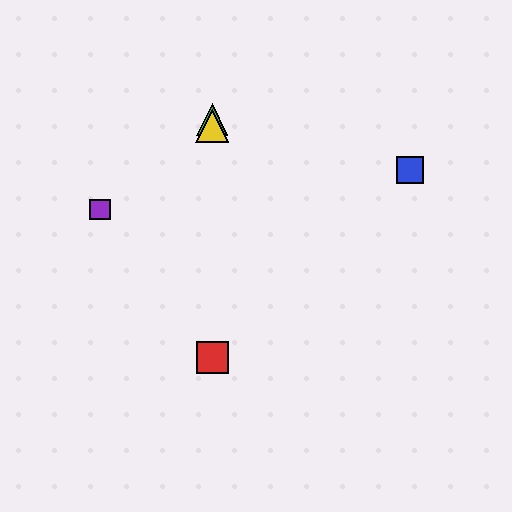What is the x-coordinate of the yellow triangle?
The yellow triangle is at x≈212.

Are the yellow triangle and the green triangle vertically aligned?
Yes, both are at x≈212.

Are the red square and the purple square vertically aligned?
No, the red square is at x≈212 and the purple square is at x≈100.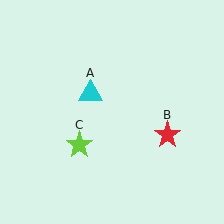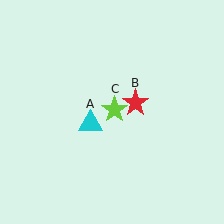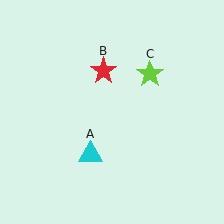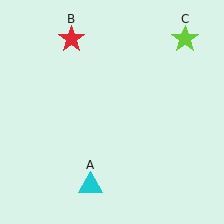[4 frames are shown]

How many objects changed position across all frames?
3 objects changed position: cyan triangle (object A), red star (object B), lime star (object C).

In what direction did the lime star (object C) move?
The lime star (object C) moved up and to the right.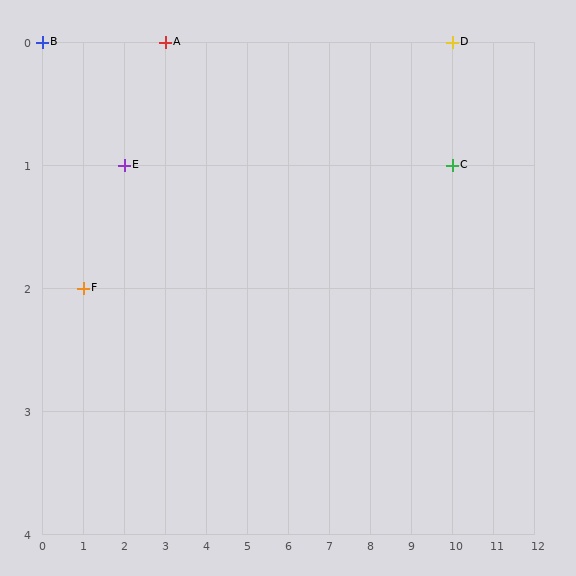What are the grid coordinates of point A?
Point A is at grid coordinates (3, 0).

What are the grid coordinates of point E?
Point E is at grid coordinates (2, 1).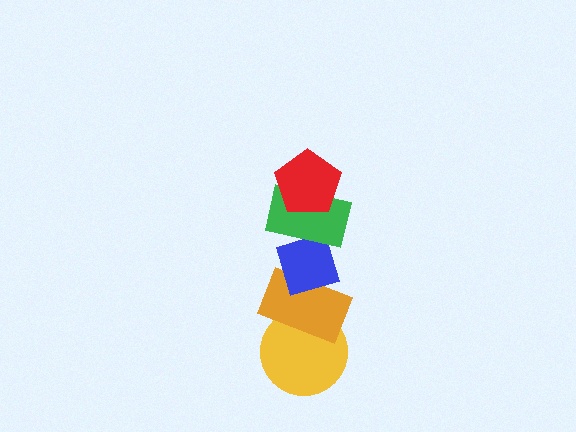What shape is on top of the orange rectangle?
The blue diamond is on top of the orange rectangle.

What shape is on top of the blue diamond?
The green rectangle is on top of the blue diamond.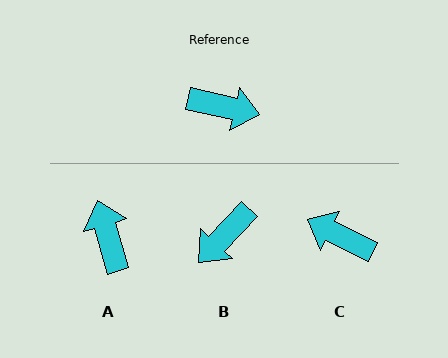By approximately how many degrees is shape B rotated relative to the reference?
Approximately 120 degrees clockwise.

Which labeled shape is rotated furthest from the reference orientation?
C, about 167 degrees away.